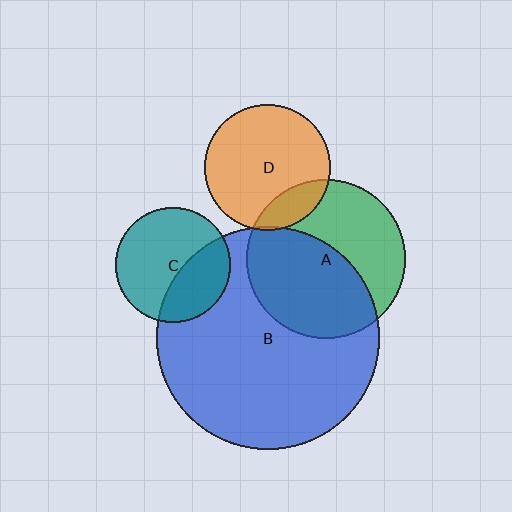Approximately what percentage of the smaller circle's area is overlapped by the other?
Approximately 15%.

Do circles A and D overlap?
Yes.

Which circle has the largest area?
Circle B (blue).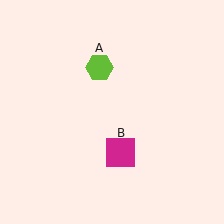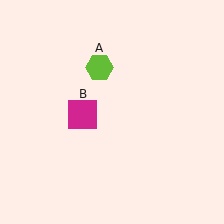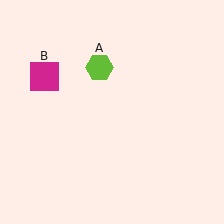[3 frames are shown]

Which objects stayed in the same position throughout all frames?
Lime hexagon (object A) remained stationary.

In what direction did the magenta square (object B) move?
The magenta square (object B) moved up and to the left.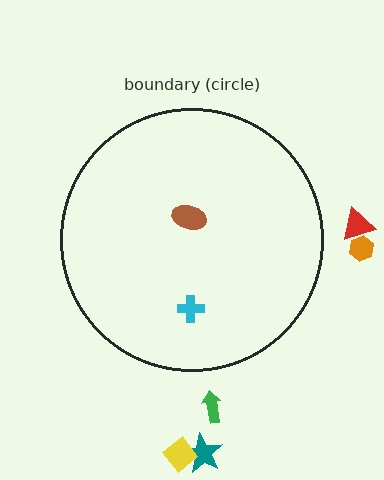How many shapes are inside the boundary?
2 inside, 5 outside.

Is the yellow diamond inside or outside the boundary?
Outside.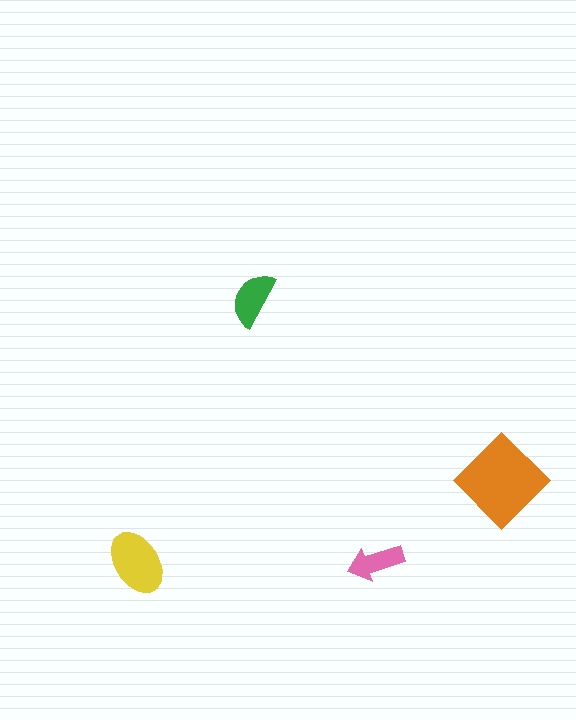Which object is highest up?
The green semicircle is topmost.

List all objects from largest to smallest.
The orange diamond, the yellow ellipse, the green semicircle, the pink arrow.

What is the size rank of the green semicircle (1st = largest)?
3rd.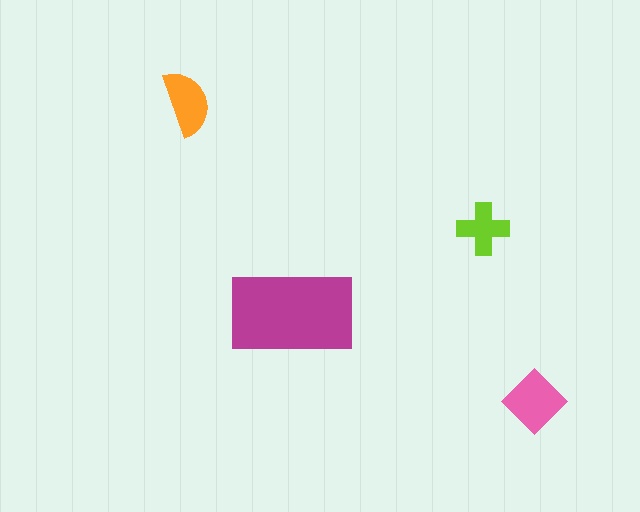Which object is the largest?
The magenta rectangle.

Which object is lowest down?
The pink diamond is bottommost.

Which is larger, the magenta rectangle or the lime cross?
The magenta rectangle.